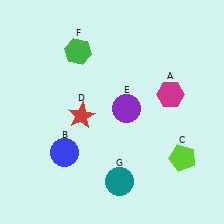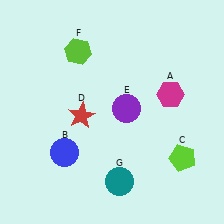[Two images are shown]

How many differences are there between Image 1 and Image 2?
There is 1 difference between the two images.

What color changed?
The hexagon (F) changed from green in Image 1 to lime in Image 2.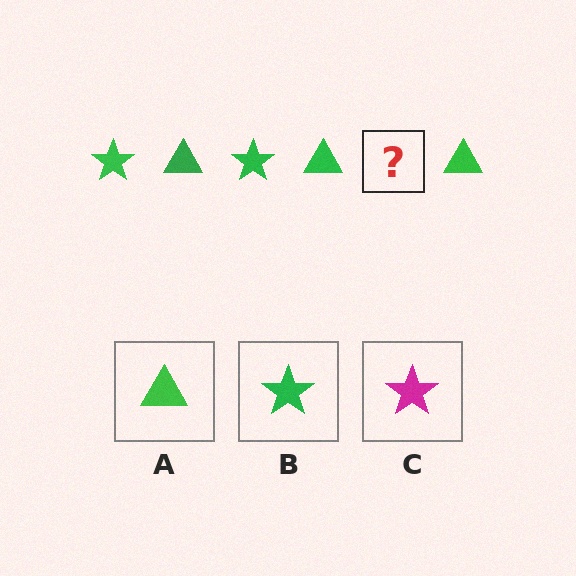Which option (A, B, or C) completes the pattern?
B.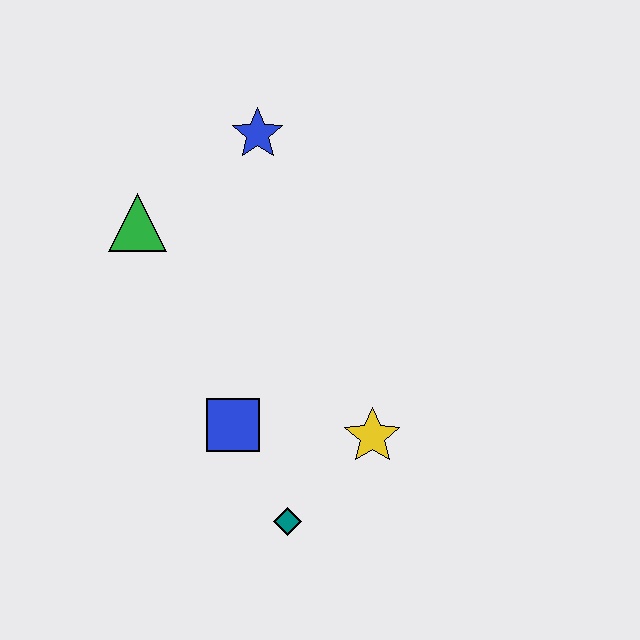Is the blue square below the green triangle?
Yes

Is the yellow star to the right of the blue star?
Yes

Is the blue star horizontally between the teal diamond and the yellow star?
No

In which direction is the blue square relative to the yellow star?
The blue square is to the left of the yellow star.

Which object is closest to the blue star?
The green triangle is closest to the blue star.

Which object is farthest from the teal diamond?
The blue star is farthest from the teal diamond.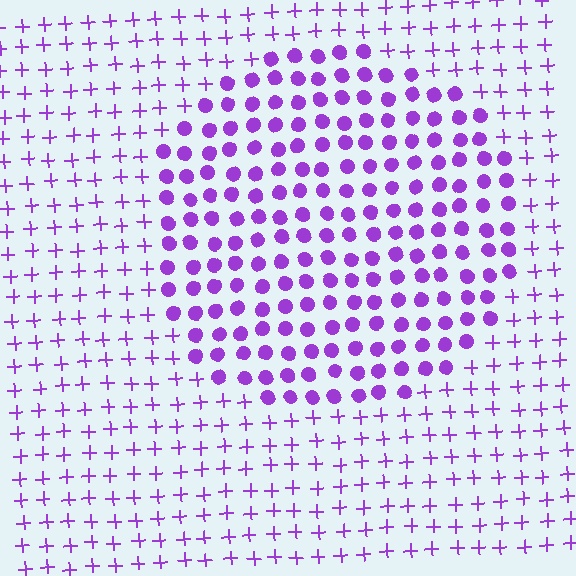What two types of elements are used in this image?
The image uses circles inside the circle region and plus signs outside it.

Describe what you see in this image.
The image is filled with small purple elements arranged in a uniform grid. A circle-shaped region contains circles, while the surrounding area contains plus signs. The boundary is defined purely by the change in element shape.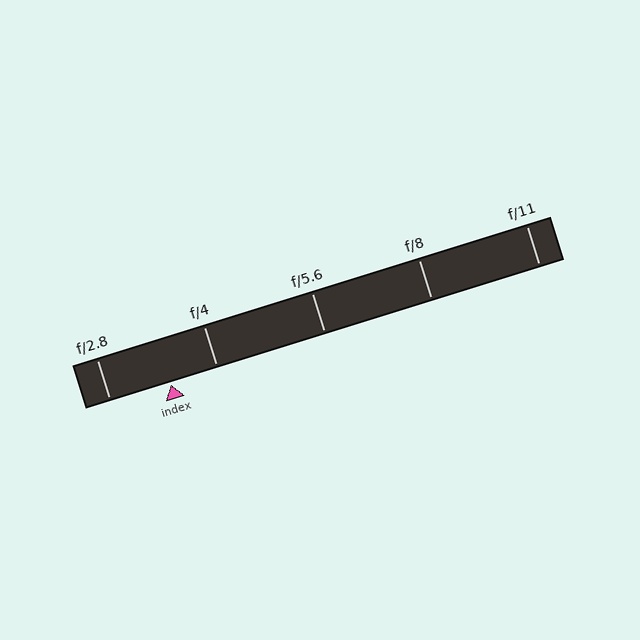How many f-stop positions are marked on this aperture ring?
There are 5 f-stop positions marked.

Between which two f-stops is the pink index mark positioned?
The index mark is between f/2.8 and f/4.